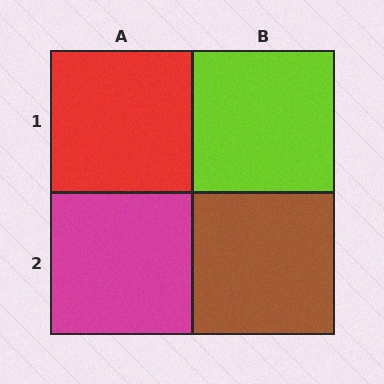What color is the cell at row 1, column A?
Red.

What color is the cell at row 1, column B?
Lime.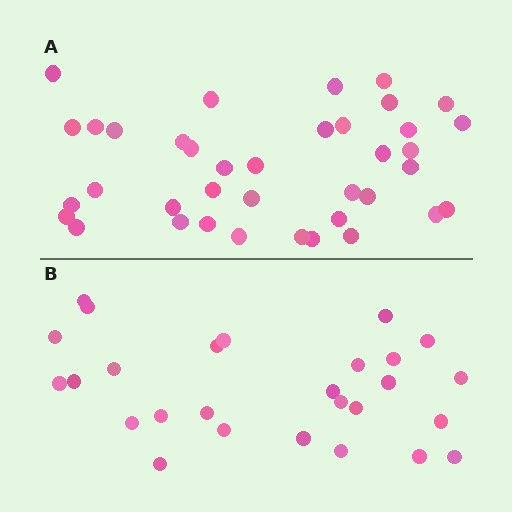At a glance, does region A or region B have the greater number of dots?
Region A (the top region) has more dots.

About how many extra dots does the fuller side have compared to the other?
Region A has roughly 12 or so more dots than region B.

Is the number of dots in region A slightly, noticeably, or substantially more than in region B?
Region A has noticeably more, but not dramatically so. The ratio is roughly 1.4 to 1.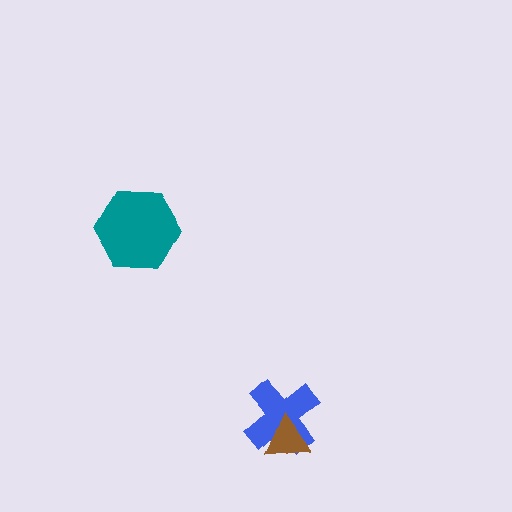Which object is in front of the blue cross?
The brown triangle is in front of the blue cross.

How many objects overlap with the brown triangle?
1 object overlaps with the brown triangle.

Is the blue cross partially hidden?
Yes, it is partially covered by another shape.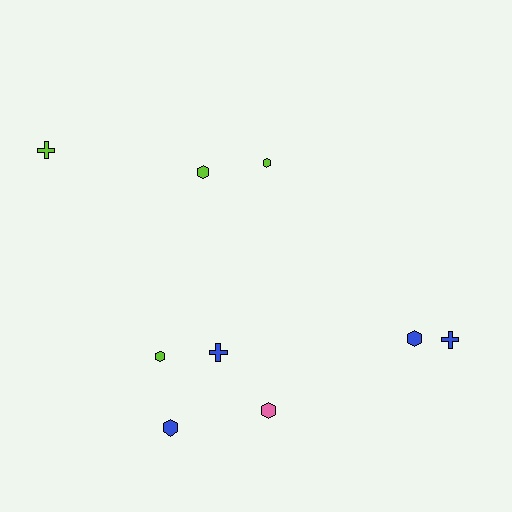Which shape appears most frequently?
Hexagon, with 6 objects.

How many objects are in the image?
There are 9 objects.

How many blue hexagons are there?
There are 2 blue hexagons.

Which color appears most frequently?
Blue, with 4 objects.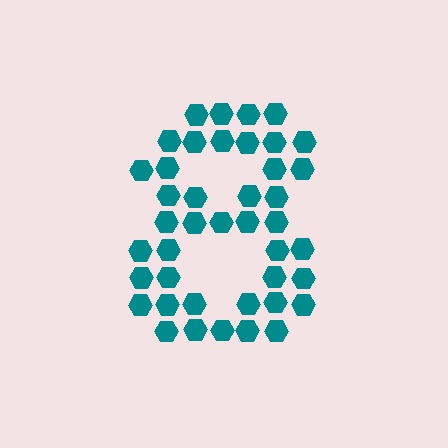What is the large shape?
The large shape is the digit 8.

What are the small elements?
The small elements are hexagons.